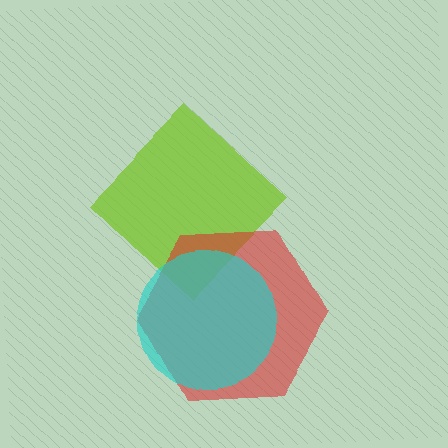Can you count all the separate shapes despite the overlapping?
Yes, there are 3 separate shapes.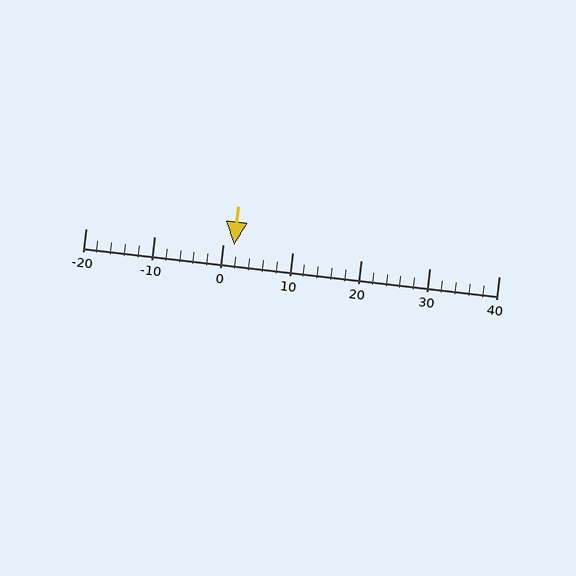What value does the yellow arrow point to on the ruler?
The yellow arrow points to approximately 2.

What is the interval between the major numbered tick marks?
The major tick marks are spaced 10 units apart.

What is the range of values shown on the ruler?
The ruler shows values from -20 to 40.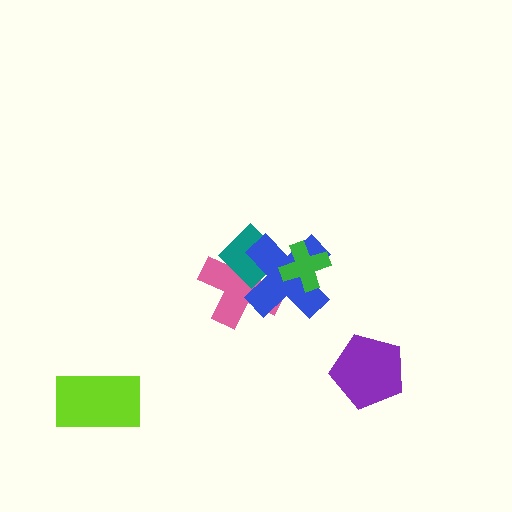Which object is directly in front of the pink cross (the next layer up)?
The teal diamond is directly in front of the pink cross.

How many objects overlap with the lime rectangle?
0 objects overlap with the lime rectangle.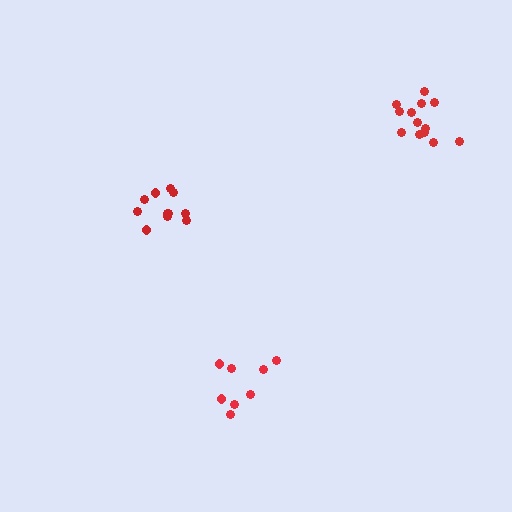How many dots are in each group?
Group 1: 11 dots, Group 2: 13 dots, Group 3: 8 dots (32 total).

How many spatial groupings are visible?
There are 3 spatial groupings.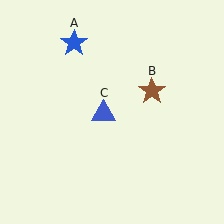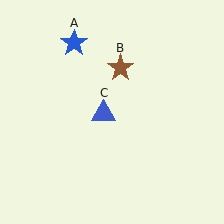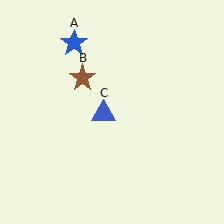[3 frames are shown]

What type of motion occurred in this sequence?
The brown star (object B) rotated counterclockwise around the center of the scene.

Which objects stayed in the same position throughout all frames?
Blue star (object A) and blue triangle (object C) remained stationary.